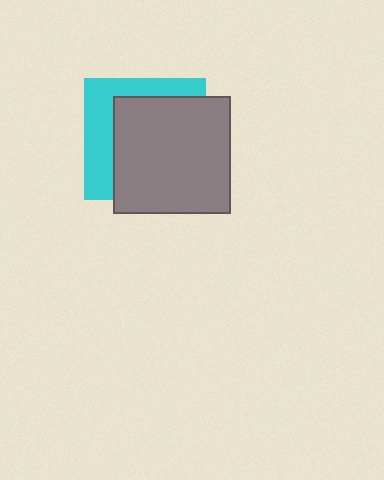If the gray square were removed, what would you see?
You would see the complete cyan square.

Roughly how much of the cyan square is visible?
A small part of it is visible (roughly 36%).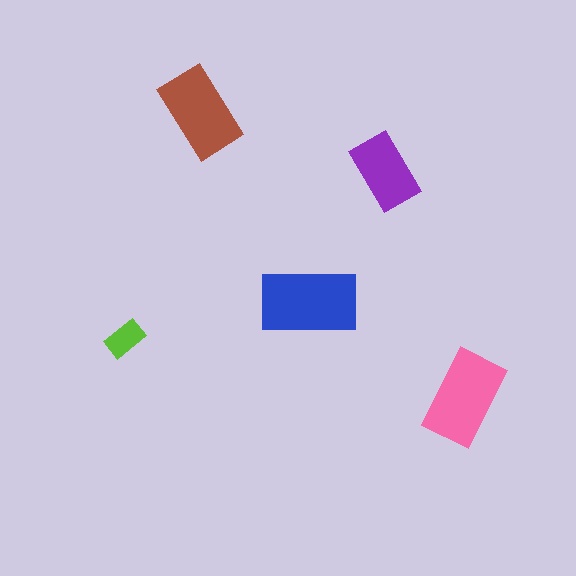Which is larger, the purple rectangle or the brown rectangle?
The brown one.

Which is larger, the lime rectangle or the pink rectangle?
The pink one.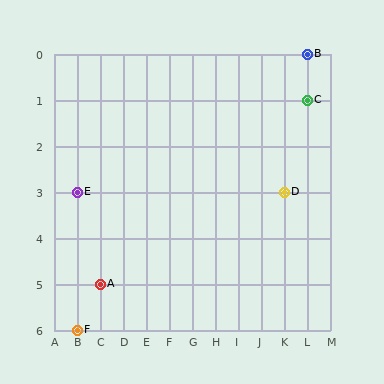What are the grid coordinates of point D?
Point D is at grid coordinates (K, 3).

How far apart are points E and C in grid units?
Points E and C are 10 columns and 2 rows apart (about 10.2 grid units diagonally).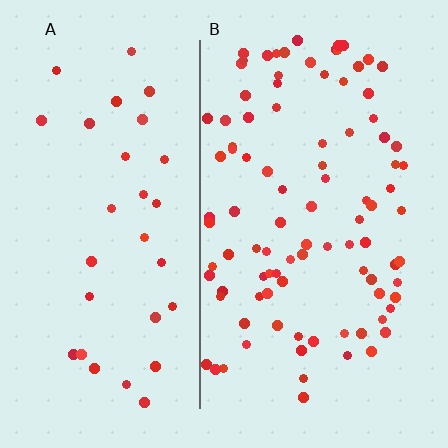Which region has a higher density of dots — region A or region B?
B (the right).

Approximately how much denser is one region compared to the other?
Approximately 3.0× — region B over region A.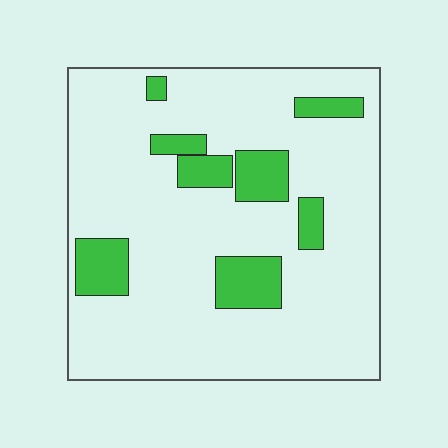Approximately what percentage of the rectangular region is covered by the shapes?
Approximately 15%.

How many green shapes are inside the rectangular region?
8.